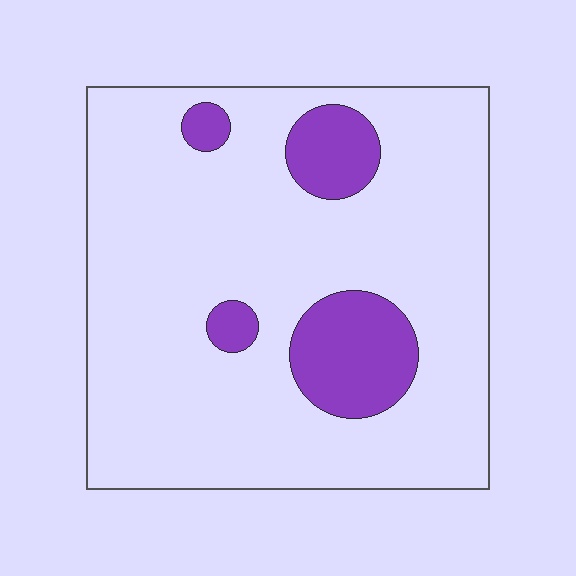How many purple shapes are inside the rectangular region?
4.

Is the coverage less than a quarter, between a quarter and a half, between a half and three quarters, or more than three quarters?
Less than a quarter.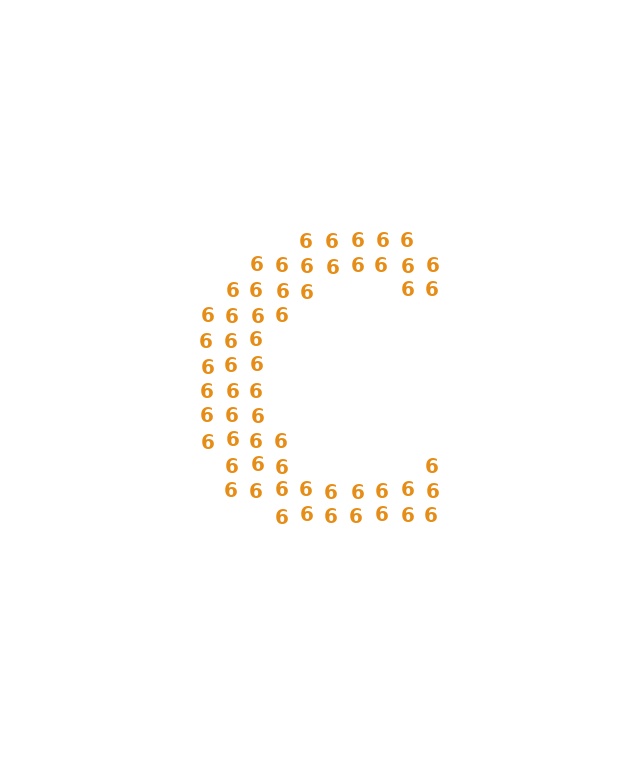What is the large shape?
The large shape is the letter C.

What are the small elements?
The small elements are digit 6's.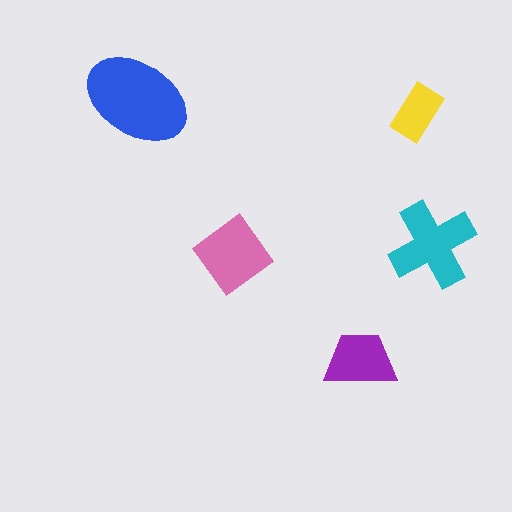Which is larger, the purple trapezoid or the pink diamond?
The pink diamond.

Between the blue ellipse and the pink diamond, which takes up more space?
The blue ellipse.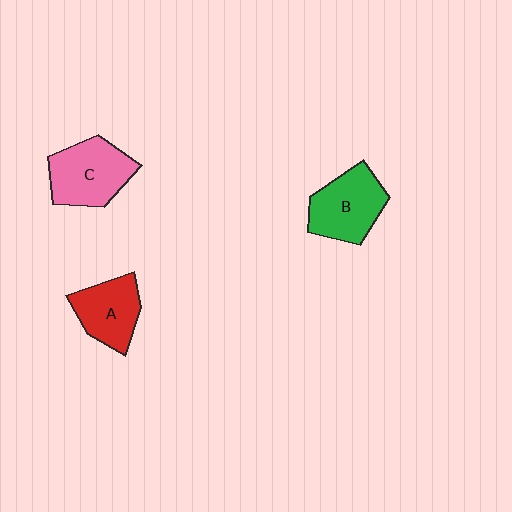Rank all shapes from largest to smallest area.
From largest to smallest: C (pink), B (green), A (red).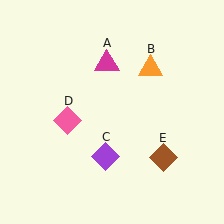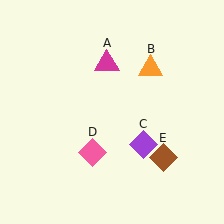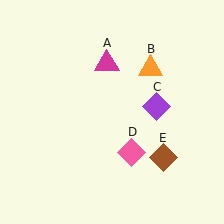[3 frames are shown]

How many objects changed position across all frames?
2 objects changed position: purple diamond (object C), pink diamond (object D).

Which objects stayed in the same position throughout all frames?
Magenta triangle (object A) and orange triangle (object B) and brown diamond (object E) remained stationary.